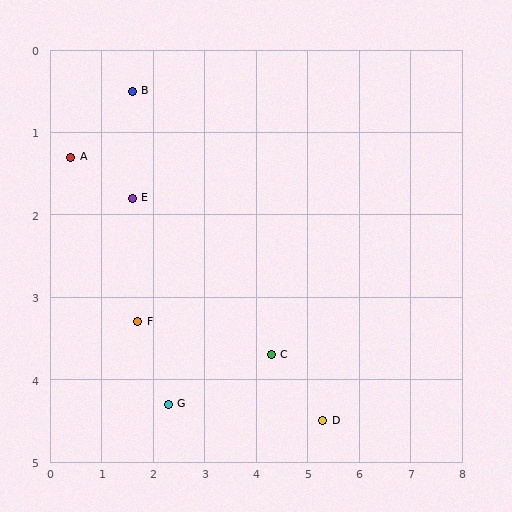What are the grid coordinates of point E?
Point E is at approximately (1.6, 1.8).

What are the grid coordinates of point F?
Point F is at approximately (1.7, 3.3).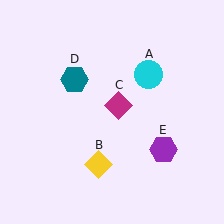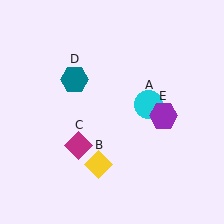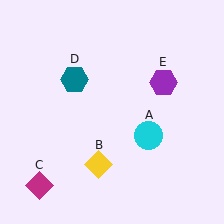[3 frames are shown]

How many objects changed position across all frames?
3 objects changed position: cyan circle (object A), magenta diamond (object C), purple hexagon (object E).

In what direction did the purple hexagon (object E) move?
The purple hexagon (object E) moved up.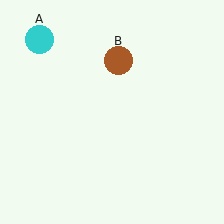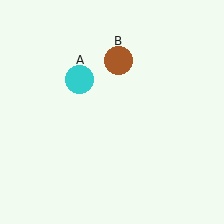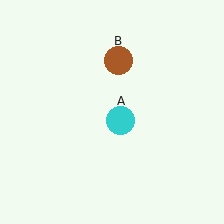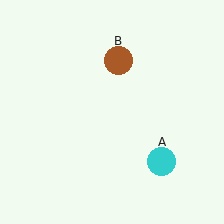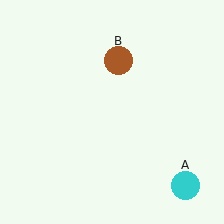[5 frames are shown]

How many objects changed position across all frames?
1 object changed position: cyan circle (object A).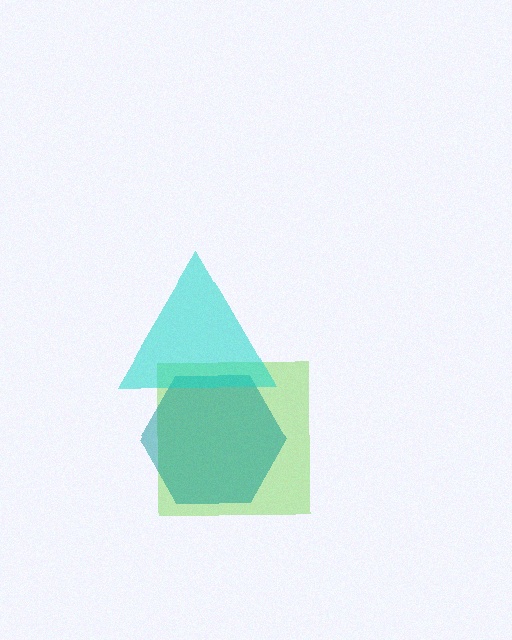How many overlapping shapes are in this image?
There are 3 overlapping shapes in the image.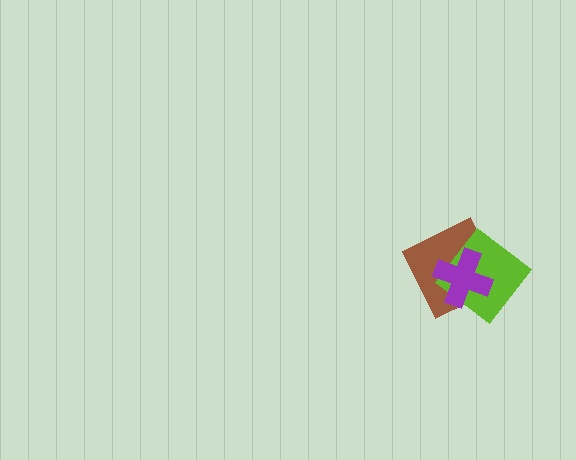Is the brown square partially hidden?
Yes, it is partially covered by another shape.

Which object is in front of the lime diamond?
The purple cross is in front of the lime diamond.